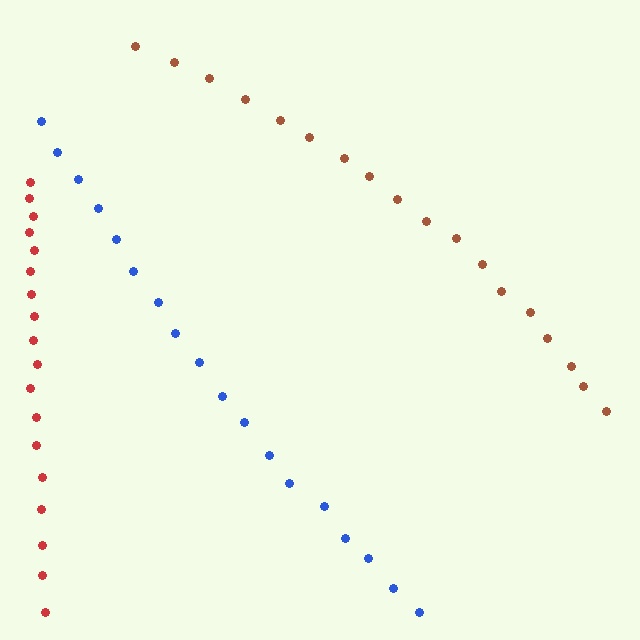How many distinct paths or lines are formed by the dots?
There are 3 distinct paths.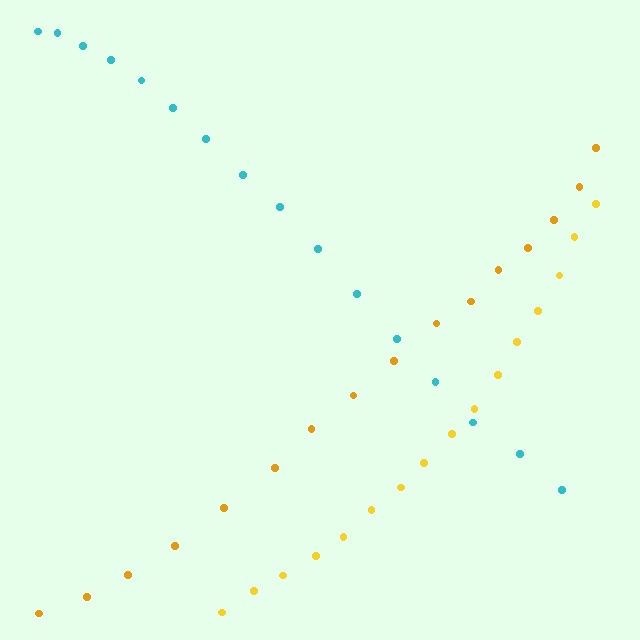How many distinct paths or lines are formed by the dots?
There are 3 distinct paths.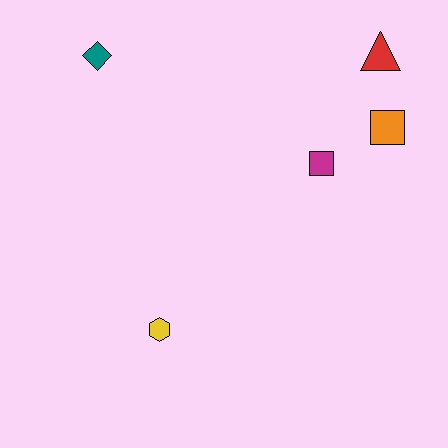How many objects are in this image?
There are 5 objects.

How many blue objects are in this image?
There are no blue objects.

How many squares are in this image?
There are 2 squares.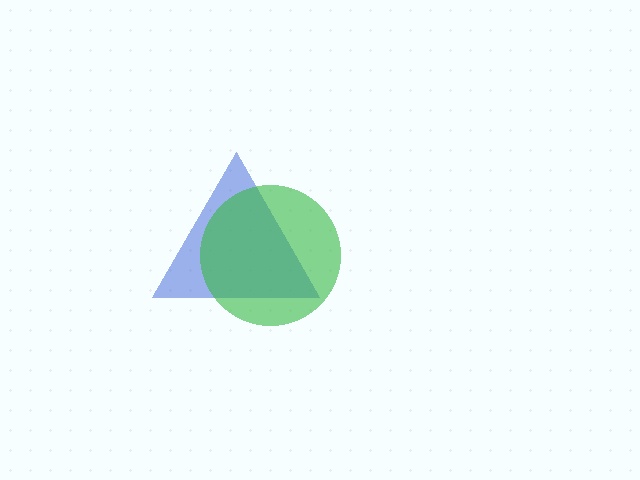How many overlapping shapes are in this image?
There are 2 overlapping shapes in the image.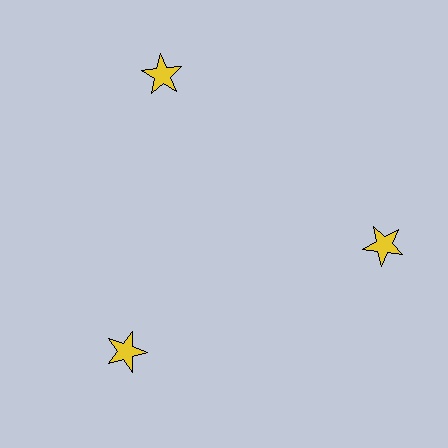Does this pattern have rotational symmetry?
Yes, this pattern has 3-fold rotational symmetry. It looks the same after rotating 120 degrees around the center.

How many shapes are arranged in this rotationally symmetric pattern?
There are 3 shapes, arranged in 3 groups of 1.